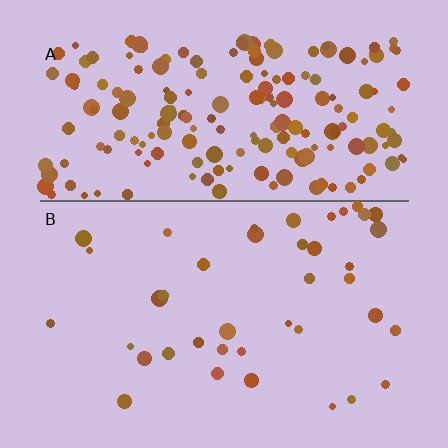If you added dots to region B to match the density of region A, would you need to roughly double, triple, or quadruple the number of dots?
Approximately quadruple.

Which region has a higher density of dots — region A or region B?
A (the top).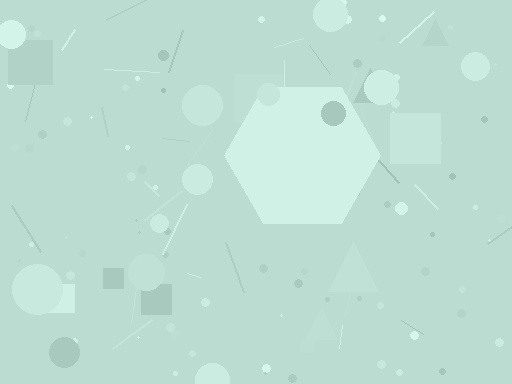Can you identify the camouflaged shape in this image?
The camouflaged shape is a hexagon.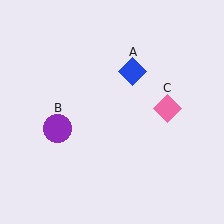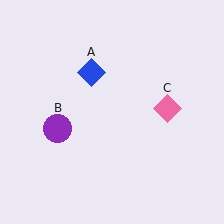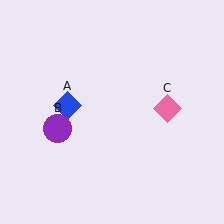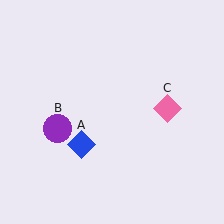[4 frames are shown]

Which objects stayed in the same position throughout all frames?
Purple circle (object B) and pink diamond (object C) remained stationary.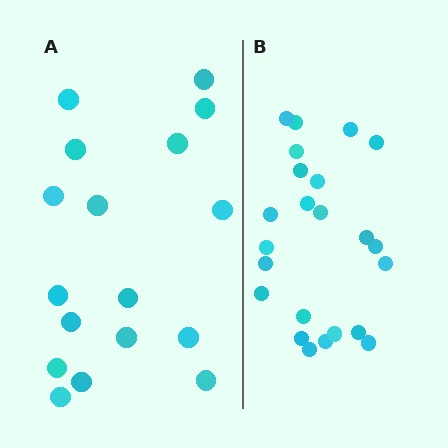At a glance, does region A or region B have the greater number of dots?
Region B (the right region) has more dots.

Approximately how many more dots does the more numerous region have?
Region B has about 6 more dots than region A.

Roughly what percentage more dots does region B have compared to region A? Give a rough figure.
About 35% more.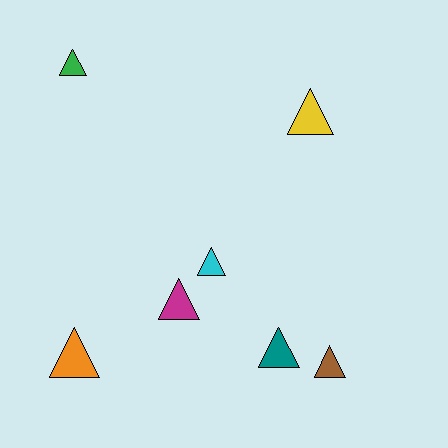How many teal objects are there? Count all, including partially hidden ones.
There is 1 teal object.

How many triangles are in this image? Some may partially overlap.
There are 7 triangles.